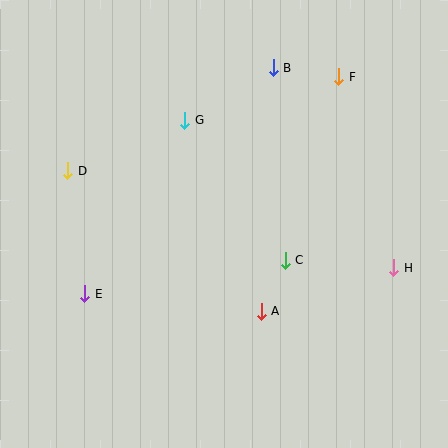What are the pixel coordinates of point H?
Point H is at (394, 268).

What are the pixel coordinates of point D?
Point D is at (68, 171).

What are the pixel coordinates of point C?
Point C is at (285, 260).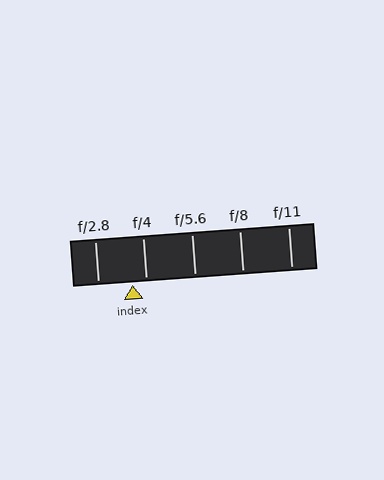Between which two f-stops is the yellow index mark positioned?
The index mark is between f/2.8 and f/4.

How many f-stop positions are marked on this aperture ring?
There are 5 f-stop positions marked.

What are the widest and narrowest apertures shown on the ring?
The widest aperture shown is f/2.8 and the narrowest is f/11.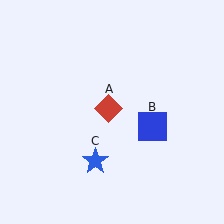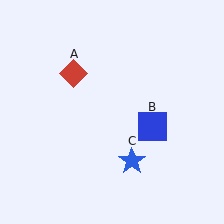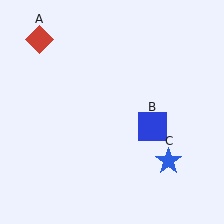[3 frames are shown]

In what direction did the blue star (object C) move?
The blue star (object C) moved right.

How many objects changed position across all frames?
2 objects changed position: red diamond (object A), blue star (object C).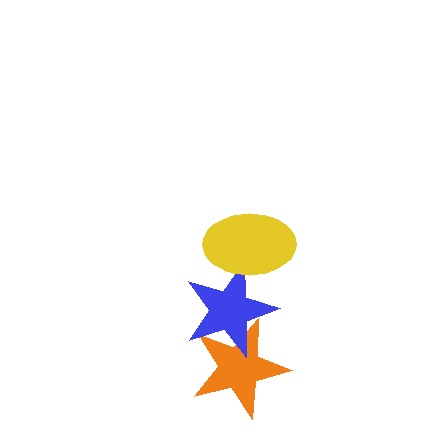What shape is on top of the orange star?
The blue star is on top of the orange star.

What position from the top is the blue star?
The blue star is 2nd from the top.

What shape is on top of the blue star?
The yellow ellipse is on top of the blue star.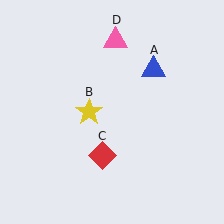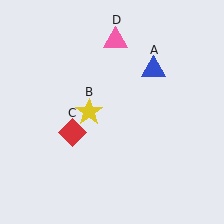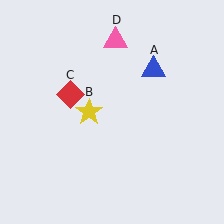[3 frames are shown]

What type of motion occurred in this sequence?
The red diamond (object C) rotated clockwise around the center of the scene.